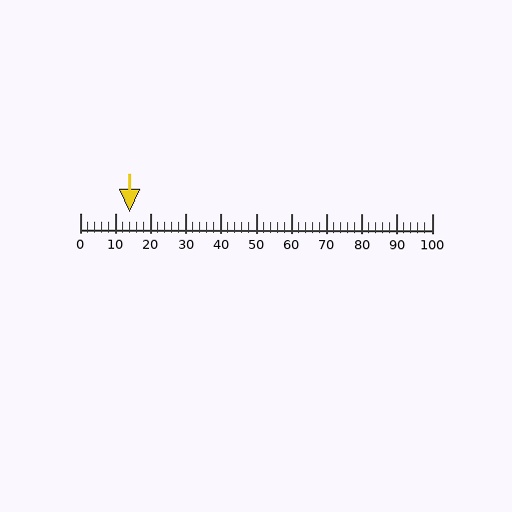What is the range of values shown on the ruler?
The ruler shows values from 0 to 100.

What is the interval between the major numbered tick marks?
The major tick marks are spaced 10 units apart.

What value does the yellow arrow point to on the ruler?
The yellow arrow points to approximately 14.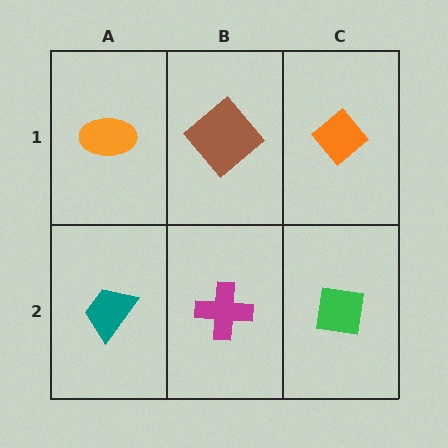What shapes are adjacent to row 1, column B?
A magenta cross (row 2, column B), an orange ellipse (row 1, column A), an orange diamond (row 1, column C).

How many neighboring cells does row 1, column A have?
2.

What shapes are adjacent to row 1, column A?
A teal trapezoid (row 2, column A), a brown diamond (row 1, column B).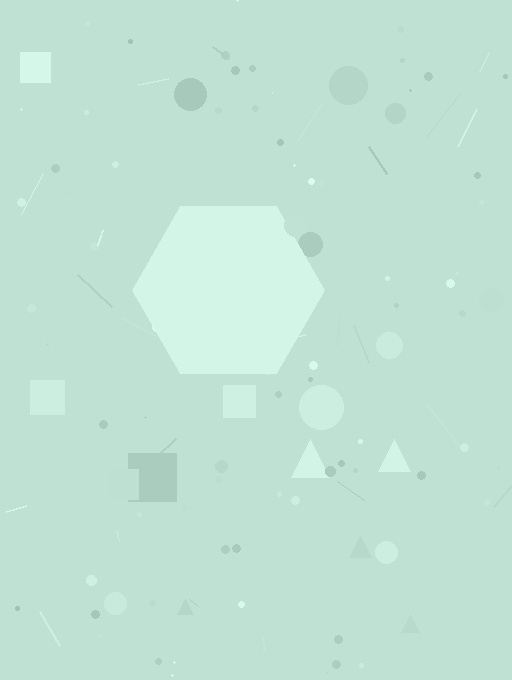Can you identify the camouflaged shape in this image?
The camouflaged shape is a hexagon.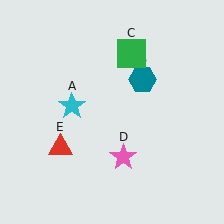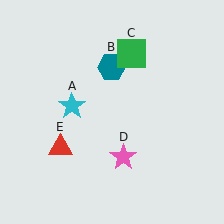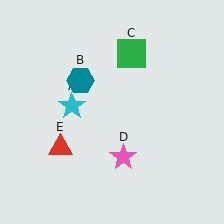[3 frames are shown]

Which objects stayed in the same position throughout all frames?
Cyan star (object A) and green square (object C) and pink star (object D) and red triangle (object E) remained stationary.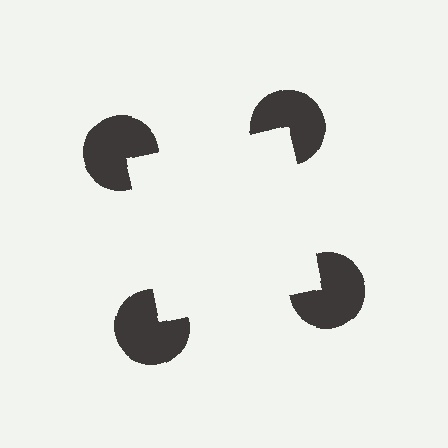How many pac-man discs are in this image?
There are 4 — one at each vertex of the illusory square.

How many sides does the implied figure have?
4 sides.